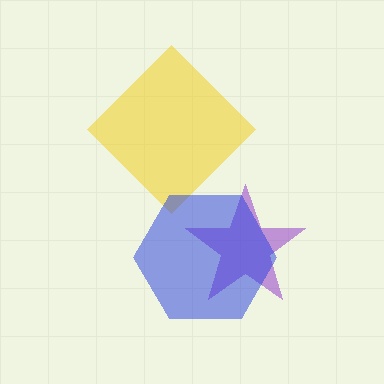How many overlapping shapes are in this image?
There are 3 overlapping shapes in the image.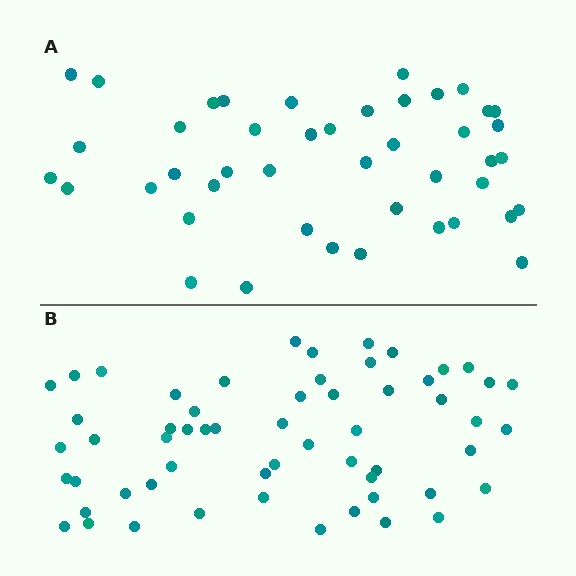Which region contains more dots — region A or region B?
Region B (the bottom region) has more dots.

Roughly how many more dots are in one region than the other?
Region B has approximately 15 more dots than region A.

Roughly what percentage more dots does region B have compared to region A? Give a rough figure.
About 30% more.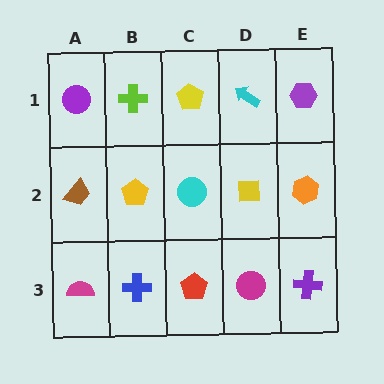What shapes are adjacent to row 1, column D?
A yellow square (row 2, column D), a yellow pentagon (row 1, column C), a purple hexagon (row 1, column E).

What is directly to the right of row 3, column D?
A purple cross.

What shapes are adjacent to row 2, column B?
A lime cross (row 1, column B), a blue cross (row 3, column B), a brown trapezoid (row 2, column A), a cyan circle (row 2, column C).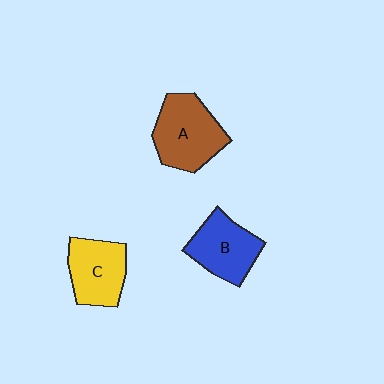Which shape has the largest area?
Shape A (brown).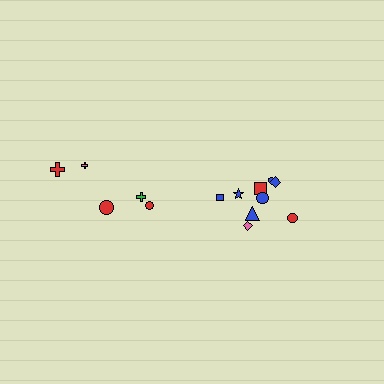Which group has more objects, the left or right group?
The right group.